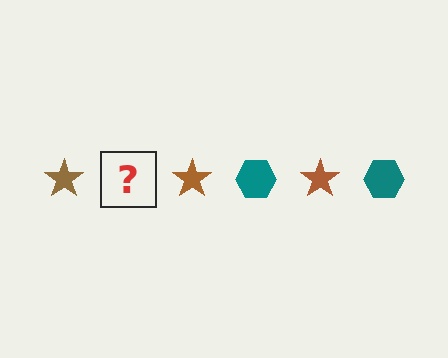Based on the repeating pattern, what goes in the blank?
The blank should be a teal hexagon.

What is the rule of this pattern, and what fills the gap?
The rule is that the pattern alternates between brown star and teal hexagon. The gap should be filled with a teal hexagon.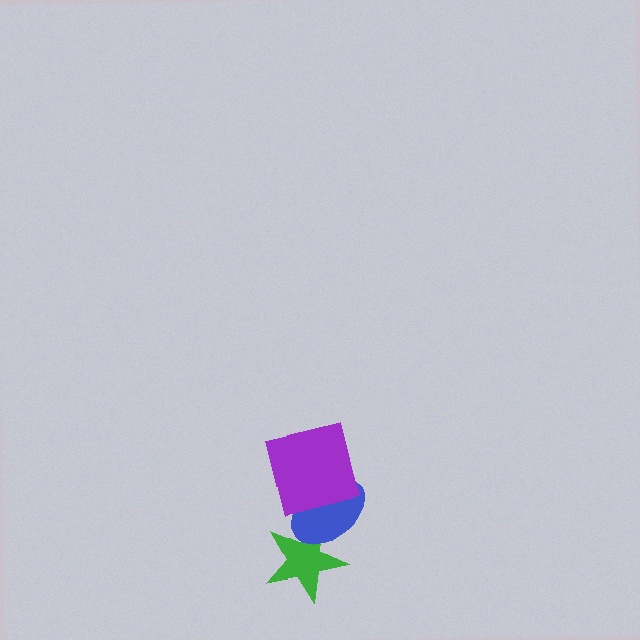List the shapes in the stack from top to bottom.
From top to bottom: the purple square, the blue ellipse, the green star.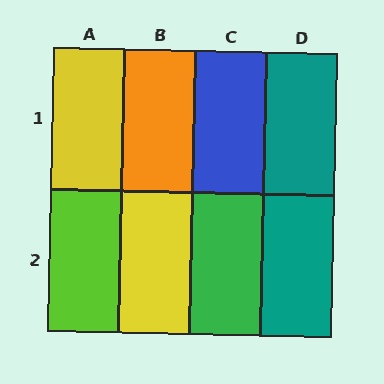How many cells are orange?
1 cell is orange.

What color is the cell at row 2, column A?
Lime.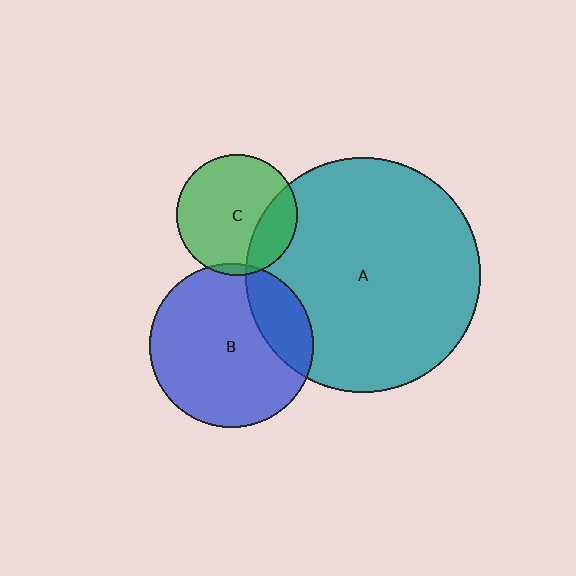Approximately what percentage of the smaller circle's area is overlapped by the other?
Approximately 5%.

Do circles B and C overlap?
Yes.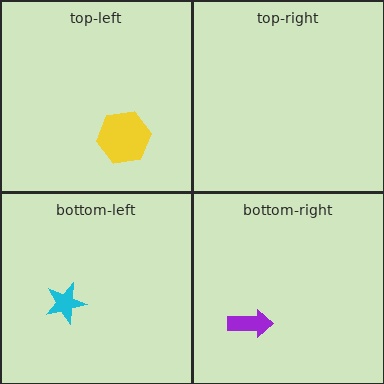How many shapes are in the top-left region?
1.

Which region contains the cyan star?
The bottom-left region.